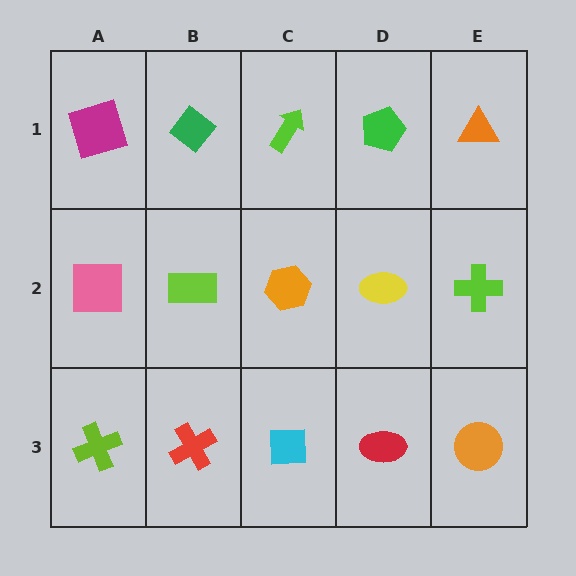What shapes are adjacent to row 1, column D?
A yellow ellipse (row 2, column D), a lime arrow (row 1, column C), an orange triangle (row 1, column E).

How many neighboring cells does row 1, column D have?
3.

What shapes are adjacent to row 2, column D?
A green pentagon (row 1, column D), a red ellipse (row 3, column D), an orange hexagon (row 2, column C), a lime cross (row 2, column E).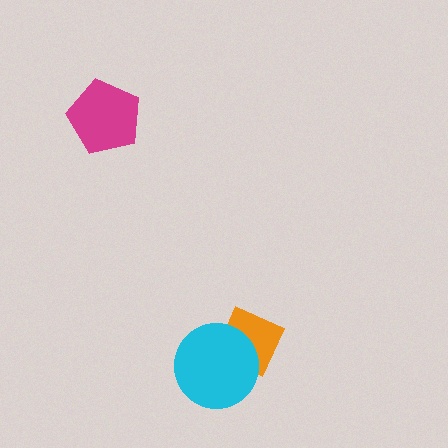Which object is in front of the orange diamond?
The cyan circle is in front of the orange diamond.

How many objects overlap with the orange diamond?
1 object overlaps with the orange diamond.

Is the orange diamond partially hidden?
Yes, it is partially covered by another shape.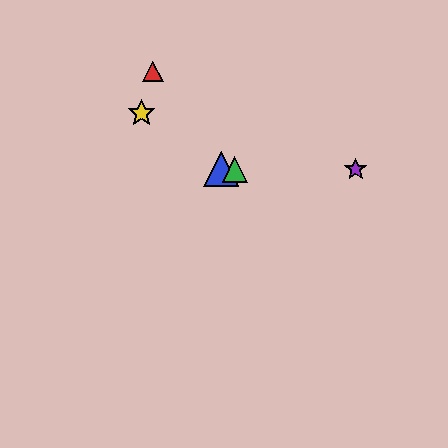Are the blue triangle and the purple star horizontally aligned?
Yes, both are at y≈169.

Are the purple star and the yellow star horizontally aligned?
No, the purple star is at y≈169 and the yellow star is at y≈113.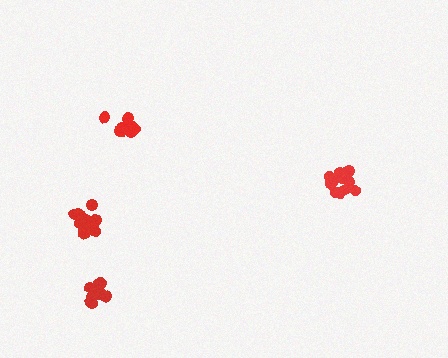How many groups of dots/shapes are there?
There are 4 groups.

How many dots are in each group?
Group 1: 10 dots, Group 2: 14 dots, Group 3: 9 dots, Group 4: 12 dots (45 total).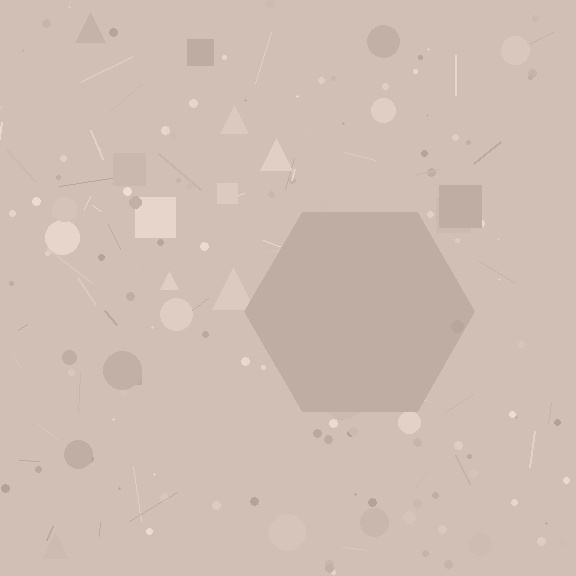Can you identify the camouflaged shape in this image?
The camouflaged shape is a hexagon.